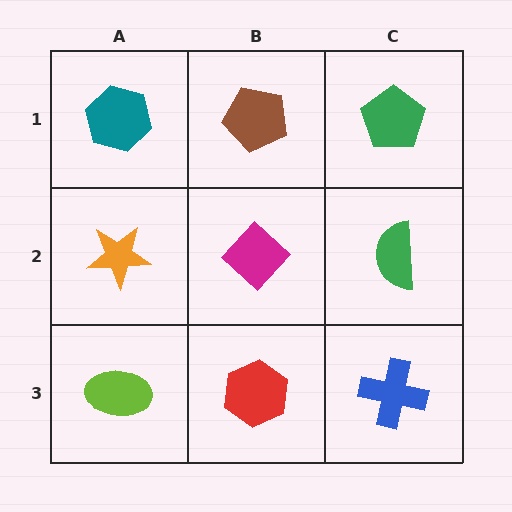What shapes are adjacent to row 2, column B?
A brown pentagon (row 1, column B), a red hexagon (row 3, column B), an orange star (row 2, column A), a green semicircle (row 2, column C).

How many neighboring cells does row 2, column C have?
3.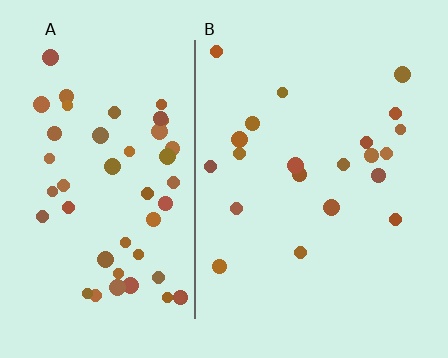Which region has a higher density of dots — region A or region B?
A (the left).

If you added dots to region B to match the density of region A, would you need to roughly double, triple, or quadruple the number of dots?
Approximately double.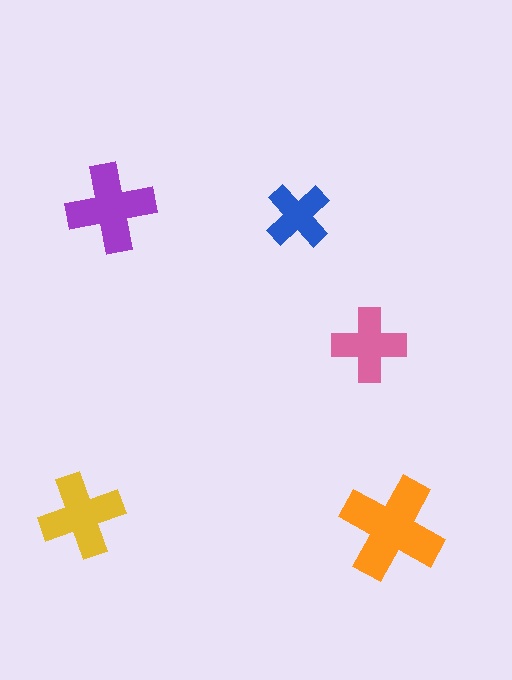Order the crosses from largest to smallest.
the orange one, the purple one, the yellow one, the pink one, the blue one.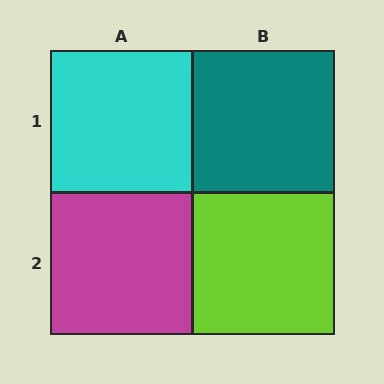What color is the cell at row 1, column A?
Cyan.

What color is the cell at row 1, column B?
Teal.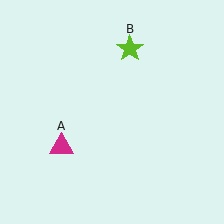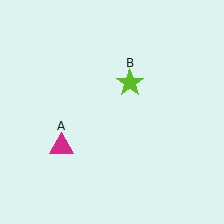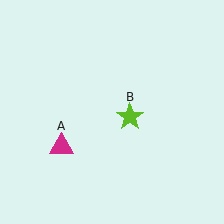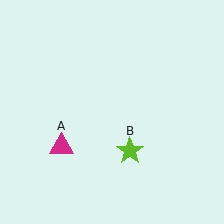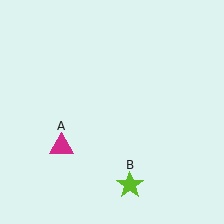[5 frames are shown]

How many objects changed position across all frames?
1 object changed position: lime star (object B).